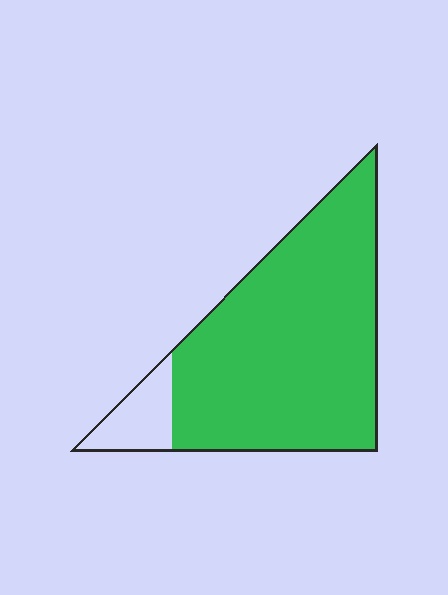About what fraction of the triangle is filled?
About nine tenths (9/10).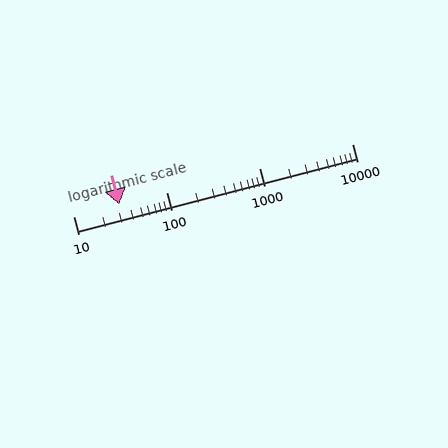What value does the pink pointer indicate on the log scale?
The pointer indicates approximately 31.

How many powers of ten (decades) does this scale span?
The scale spans 3 decades, from 10 to 10000.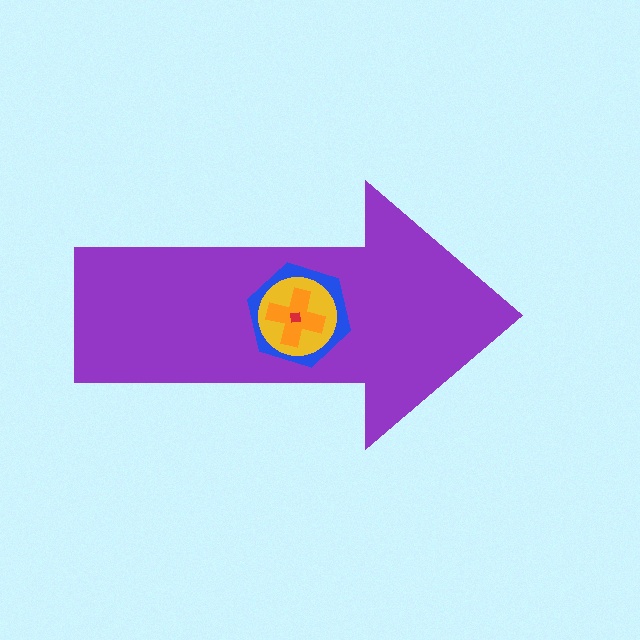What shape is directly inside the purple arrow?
The blue hexagon.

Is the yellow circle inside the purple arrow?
Yes.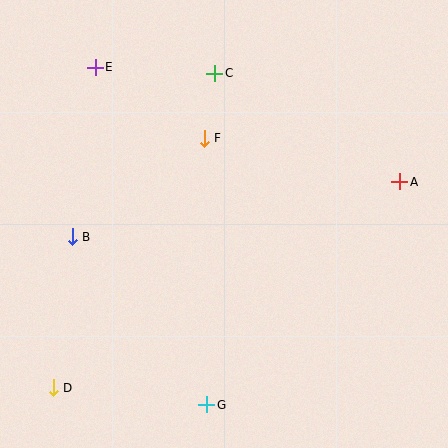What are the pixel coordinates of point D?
Point D is at (53, 388).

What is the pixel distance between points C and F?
The distance between C and F is 66 pixels.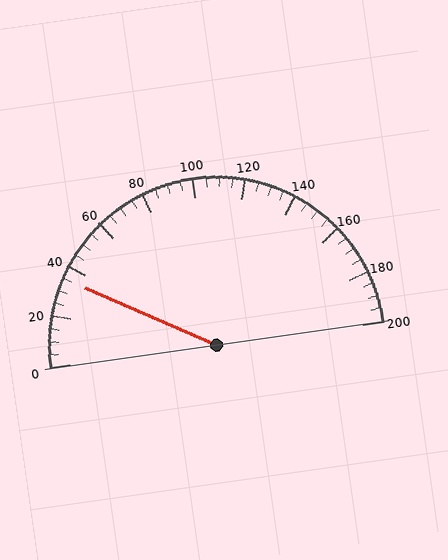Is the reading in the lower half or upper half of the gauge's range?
The reading is in the lower half of the range (0 to 200).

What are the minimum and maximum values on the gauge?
The gauge ranges from 0 to 200.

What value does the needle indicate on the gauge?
The needle indicates approximately 35.